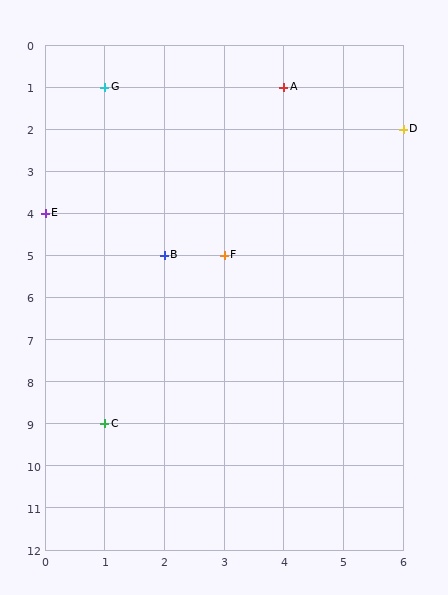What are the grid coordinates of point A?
Point A is at grid coordinates (4, 1).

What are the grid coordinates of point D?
Point D is at grid coordinates (6, 2).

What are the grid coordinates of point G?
Point G is at grid coordinates (1, 1).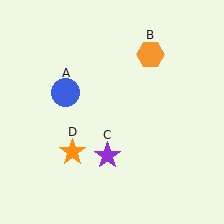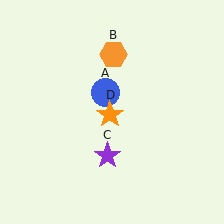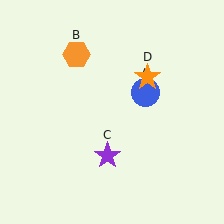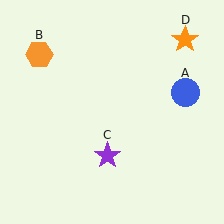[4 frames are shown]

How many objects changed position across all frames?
3 objects changed position: blue circle (object A), orange hexagon (object B), orange star (object D).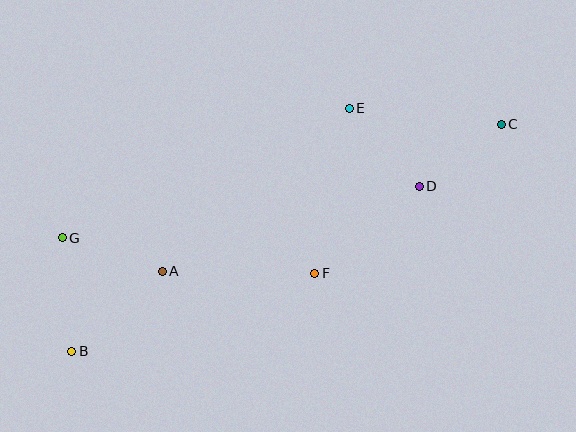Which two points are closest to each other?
Points C and D are closest to each other.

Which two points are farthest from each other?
Points B and C are farthest from each other.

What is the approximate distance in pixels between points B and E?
The distance between B and E is approximately 369 pixels.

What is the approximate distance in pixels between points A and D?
The distance between A and D is approximately 271 pixels.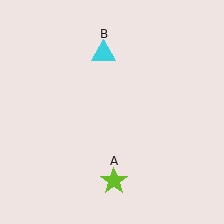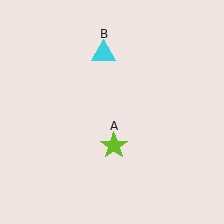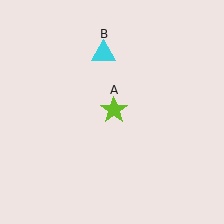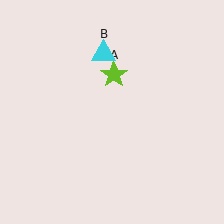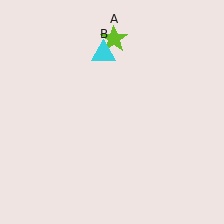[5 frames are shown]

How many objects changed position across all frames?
1 object changed position: lime star (object A).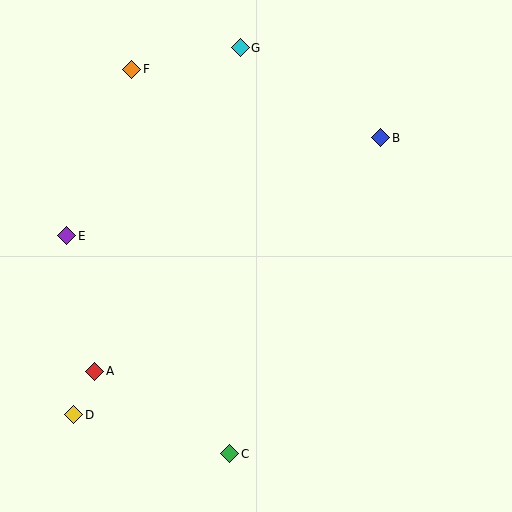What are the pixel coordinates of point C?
Point C is at (230, 454).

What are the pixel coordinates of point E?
Point E is at (67, 236).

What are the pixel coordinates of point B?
Point B is at (381, 138).